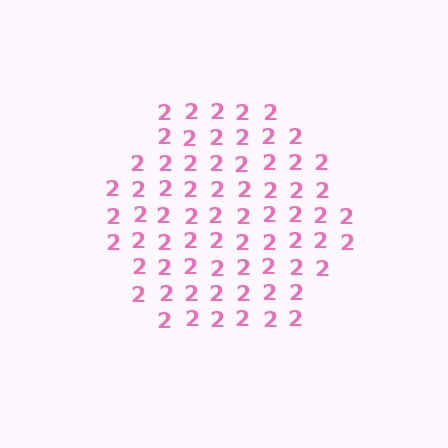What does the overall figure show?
The overall figure shows a hexagon.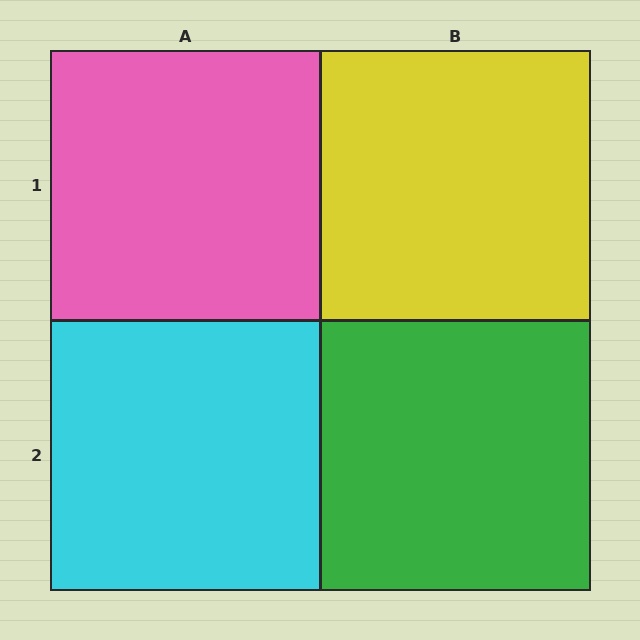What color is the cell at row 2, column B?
Green.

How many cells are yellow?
1 cell is yellow.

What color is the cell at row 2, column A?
Cyan.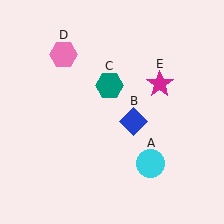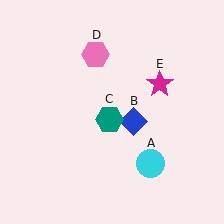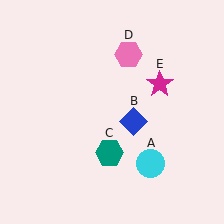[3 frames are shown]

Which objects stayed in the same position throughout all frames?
Cyan circle (object A) and blue diamond (object B) and magenta star (object E) remained stationary.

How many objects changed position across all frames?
2 objects changed position: teal hexagon (object C), pink hexagon (object D).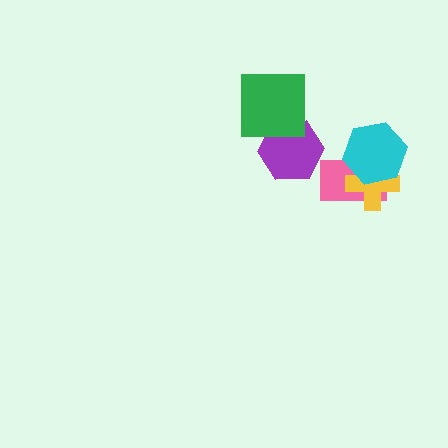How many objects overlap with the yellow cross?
2 objects overlap with the yellow cross.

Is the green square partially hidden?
No, no other shape covers it.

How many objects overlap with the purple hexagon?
1 object overlaps with the purple hexagon.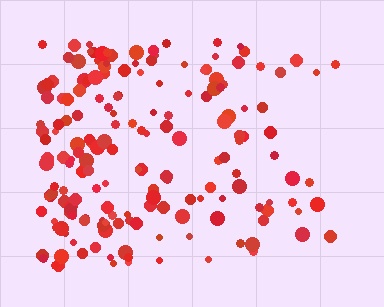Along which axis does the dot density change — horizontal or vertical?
Horizontal.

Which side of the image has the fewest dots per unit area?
The right.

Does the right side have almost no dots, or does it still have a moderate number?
Still a moderate number, just noticeably fewer than the left.